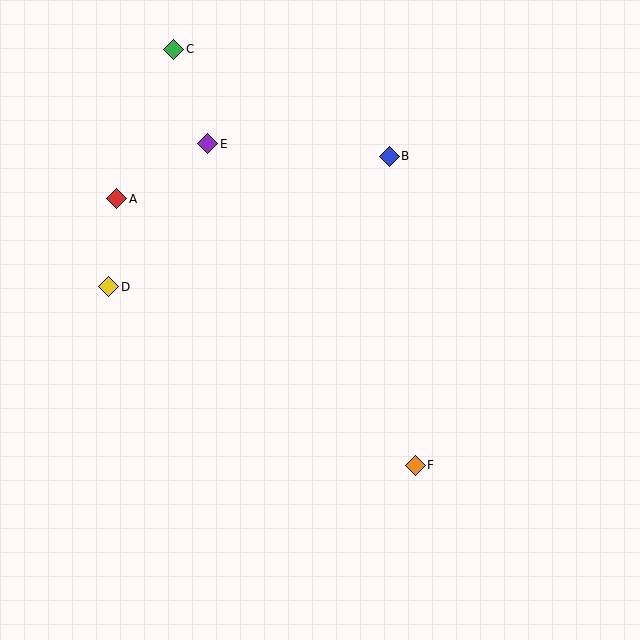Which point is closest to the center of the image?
Point F at (415, 465) is closest to the center.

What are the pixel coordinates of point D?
Point D is at (109, 287).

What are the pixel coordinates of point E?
Point E is at (208, 144).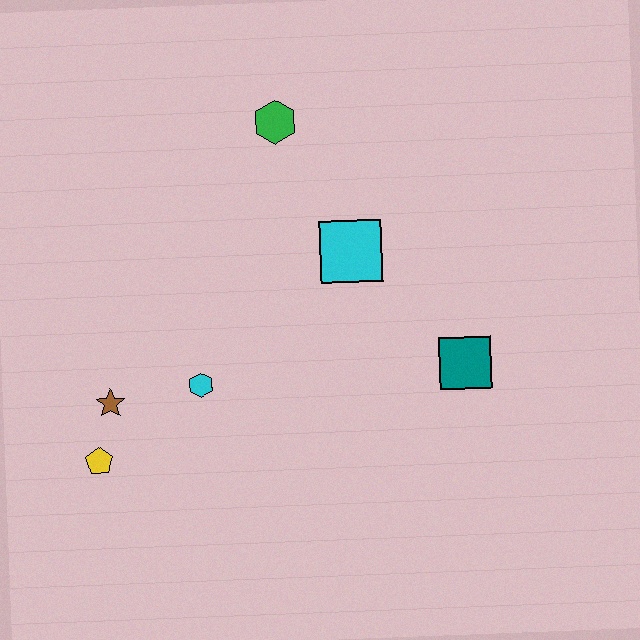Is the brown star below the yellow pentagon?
No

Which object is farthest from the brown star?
The teal square is farthest from the brown star.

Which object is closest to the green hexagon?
The cyan square is closest to the green hexagon.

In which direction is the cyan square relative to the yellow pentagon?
The cyan square is to the right of the yellow pentagon.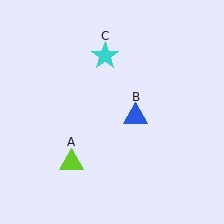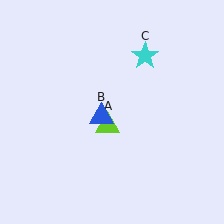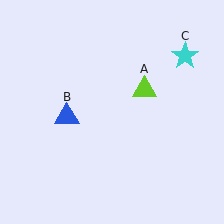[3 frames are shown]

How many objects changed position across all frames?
3 objects changed position: lime triangle (object A), blue triangle (object B), cyan star (object C).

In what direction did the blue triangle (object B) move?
The blue triangle (object B) moved left.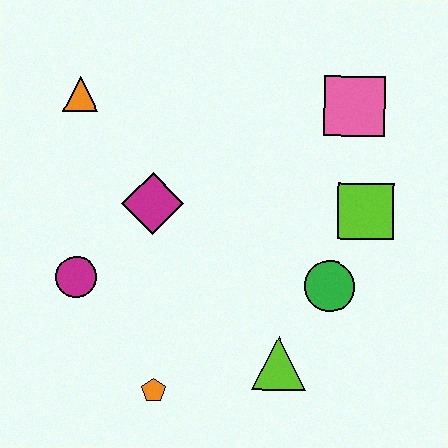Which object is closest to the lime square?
The green circle is closest to the lime square.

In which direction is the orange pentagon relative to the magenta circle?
The orange pentagon is below the magenta circle.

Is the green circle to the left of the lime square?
Yes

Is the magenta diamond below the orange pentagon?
No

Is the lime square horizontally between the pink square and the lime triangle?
No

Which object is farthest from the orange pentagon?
The pink square is farthest from the orange pentagon.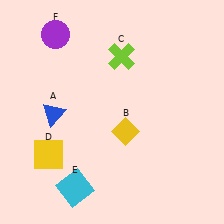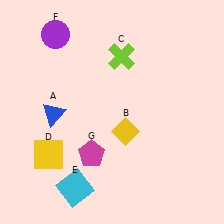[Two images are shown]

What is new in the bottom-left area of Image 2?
A magenta pentagon (G) was added in the bottom-left area of Image 2.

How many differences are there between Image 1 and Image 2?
There is 1 difference between the two images.